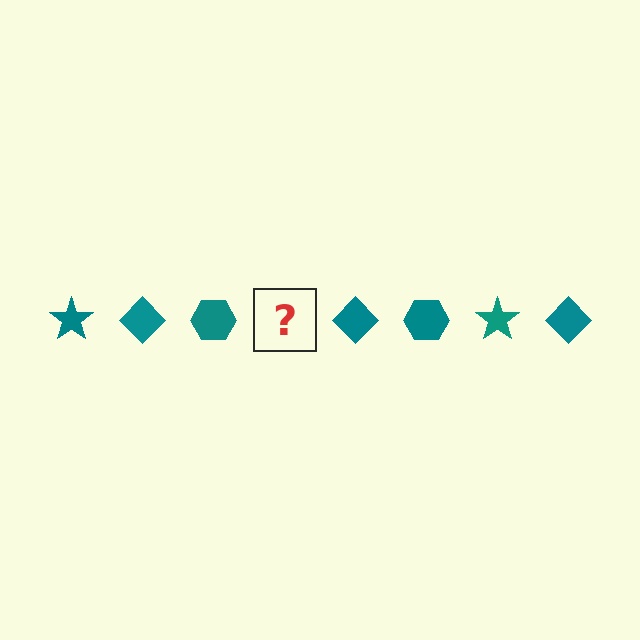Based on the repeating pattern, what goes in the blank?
The blank should be a teal star.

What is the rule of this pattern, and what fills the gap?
The rule is that the pattern cycles through star, diamond, hexagon shapes in teal. The gap should be filled with a teal star.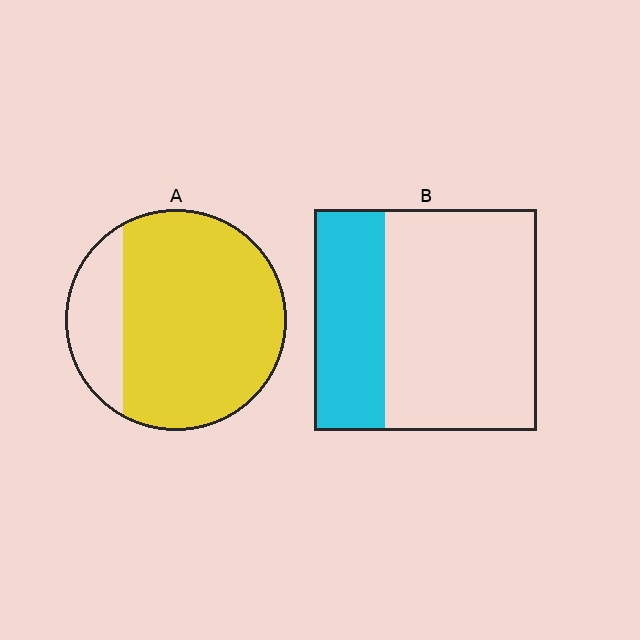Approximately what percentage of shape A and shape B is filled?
A is approximately 80% and B is approximately 30%.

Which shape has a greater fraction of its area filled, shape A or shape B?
Shape A.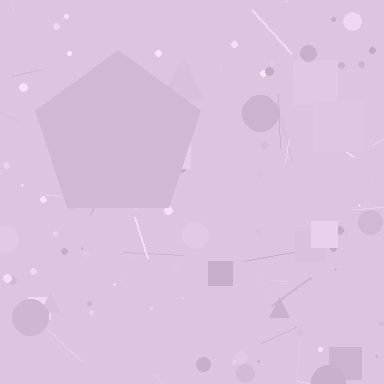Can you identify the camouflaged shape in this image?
The camouflaged shape is a pentagon.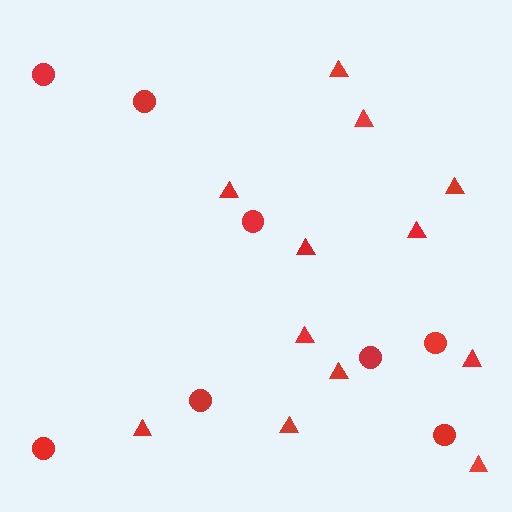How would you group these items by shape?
There are 2 groups: one group of triangles (12) and one group of circles (8).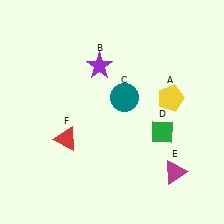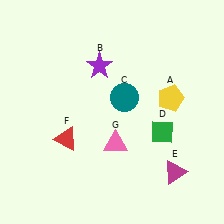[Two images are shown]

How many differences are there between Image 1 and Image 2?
There is 1 difference between the two images.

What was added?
A pink triangle (G) was added in Image 2.